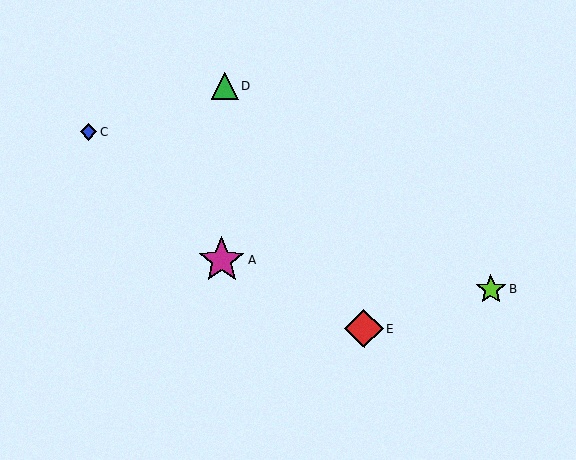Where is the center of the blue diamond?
The center of the blue diamond is at (88, 132).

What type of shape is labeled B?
Shape B is a lime star.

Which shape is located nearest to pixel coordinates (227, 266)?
The magenta star (labeled A) at (222, 261) is nearest to that location.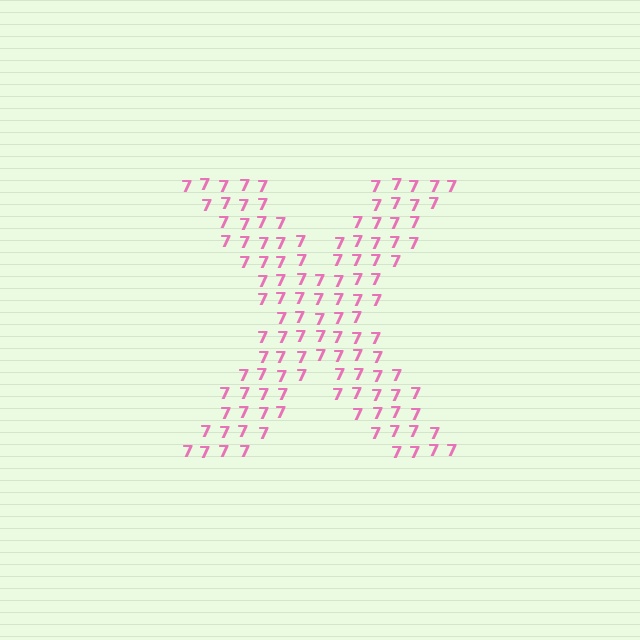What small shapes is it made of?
It is made of small digit 7's.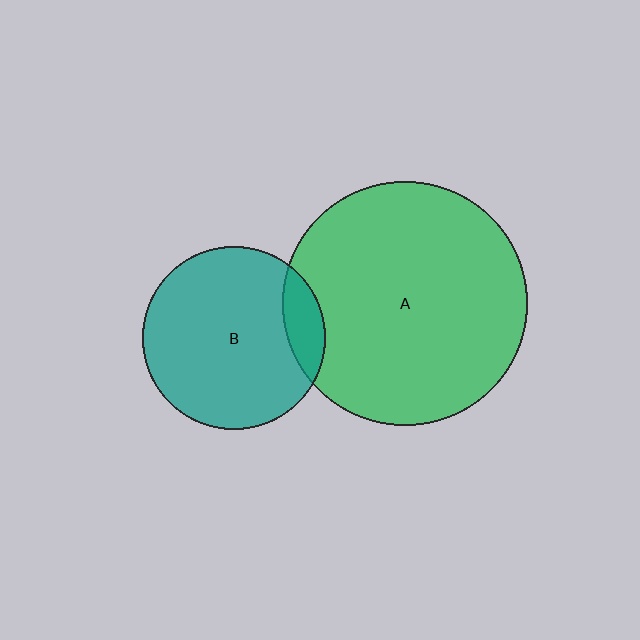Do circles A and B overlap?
Yes.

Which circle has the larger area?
Circle A (green).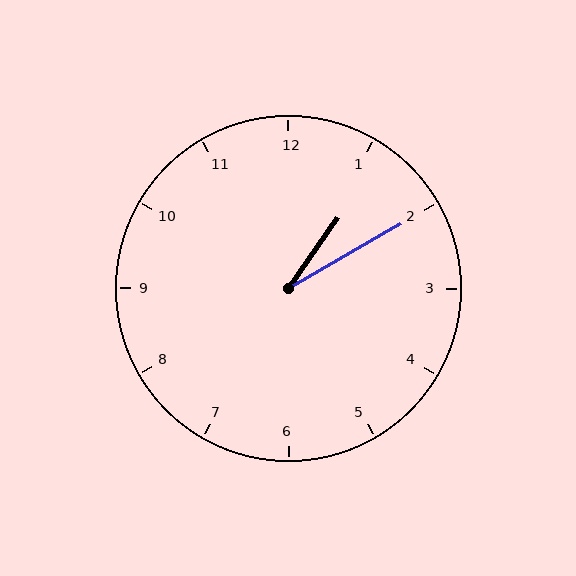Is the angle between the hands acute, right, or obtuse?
It is acute.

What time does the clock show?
1:10.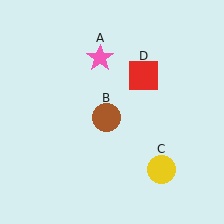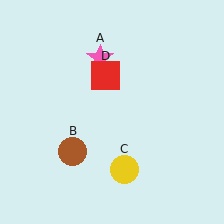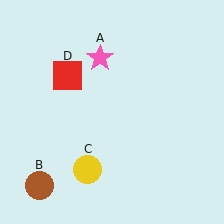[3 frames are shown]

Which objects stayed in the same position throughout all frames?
Pink star (object A) remained stationary.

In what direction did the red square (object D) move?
The red square (object D) moved left.